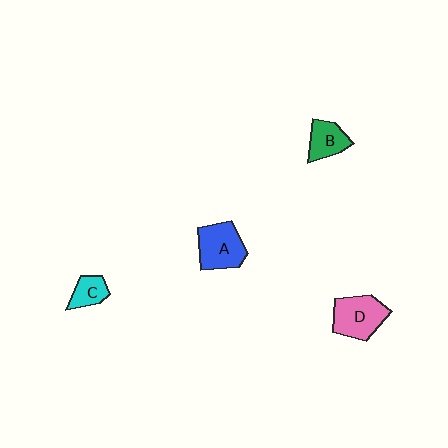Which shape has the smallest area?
Shape C (cyan).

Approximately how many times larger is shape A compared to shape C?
Approximately 2.0 times.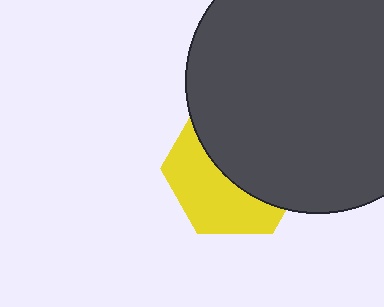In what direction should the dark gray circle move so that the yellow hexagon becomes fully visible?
The dark gray circle should move toward the upper-right. That is the shortest direction to clear the overlap and leave the yellow hexagon fully visible.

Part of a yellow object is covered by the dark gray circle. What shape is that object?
It is a hexagon.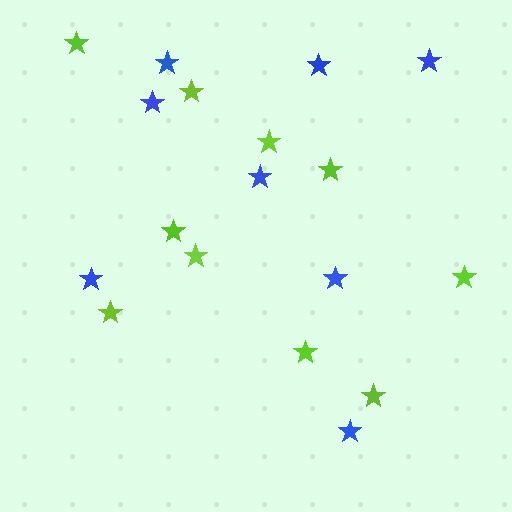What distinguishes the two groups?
There are 2 groups: one group of lime stars (10) and one group of blue stars (8).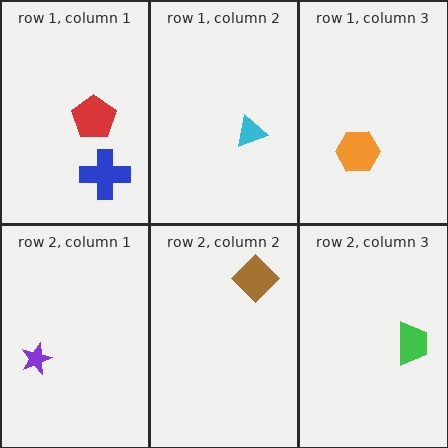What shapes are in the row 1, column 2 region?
The cyan triangle.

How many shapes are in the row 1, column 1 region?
2.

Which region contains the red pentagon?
The row 1, column 1 region.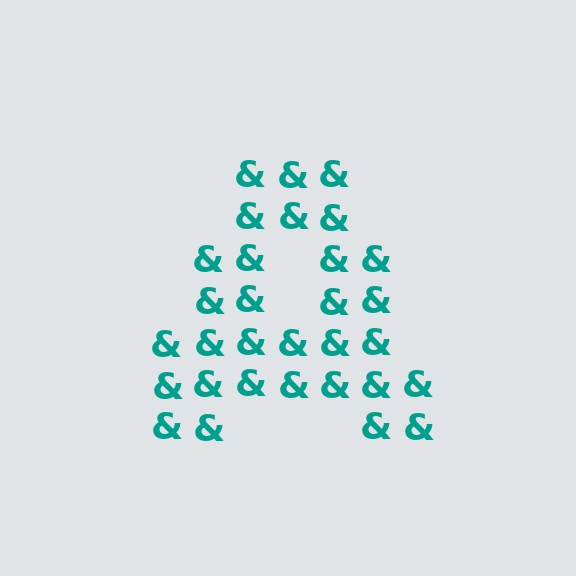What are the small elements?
The small elements are ampersands.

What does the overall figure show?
The overall figure shows the letter A.